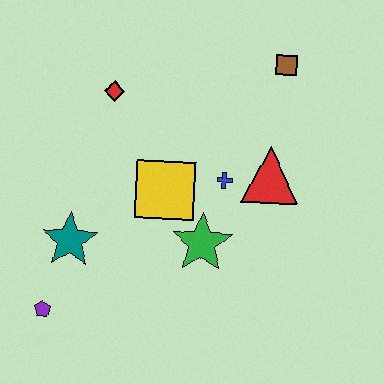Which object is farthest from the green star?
The brown square is farthest from the green star.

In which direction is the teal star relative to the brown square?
The teal star is to the left of the brown square.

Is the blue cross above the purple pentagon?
Yes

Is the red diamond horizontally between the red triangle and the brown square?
No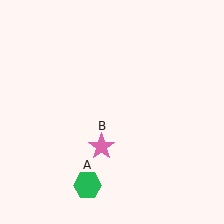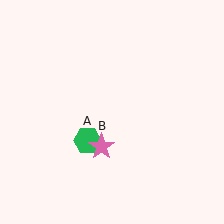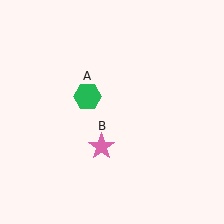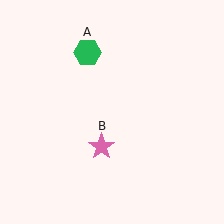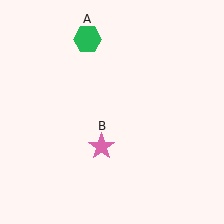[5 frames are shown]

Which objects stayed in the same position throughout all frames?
Pink star (object B) remained stationary.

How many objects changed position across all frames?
1 object changed position: green hexagon (object A).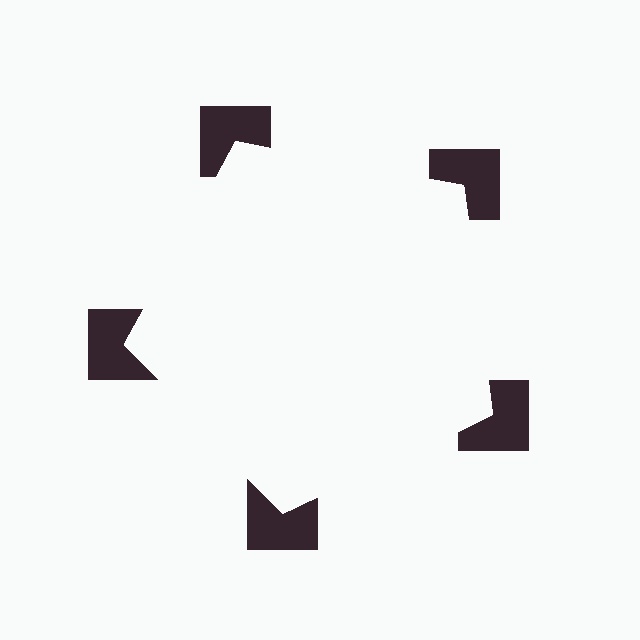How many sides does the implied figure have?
5 sides.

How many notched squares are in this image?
There are 5 — one at each vertex of the illusory pentagon.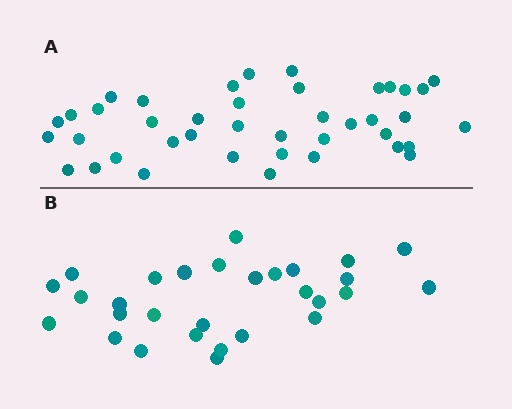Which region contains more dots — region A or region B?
Region A (the top region) has more dots.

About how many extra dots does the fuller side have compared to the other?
Region A has roughly 12 or so more dots than region B.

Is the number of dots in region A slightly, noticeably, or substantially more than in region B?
Region A has noticeably more, but not dramatically so. The ratio is roughly 1.4 to 1.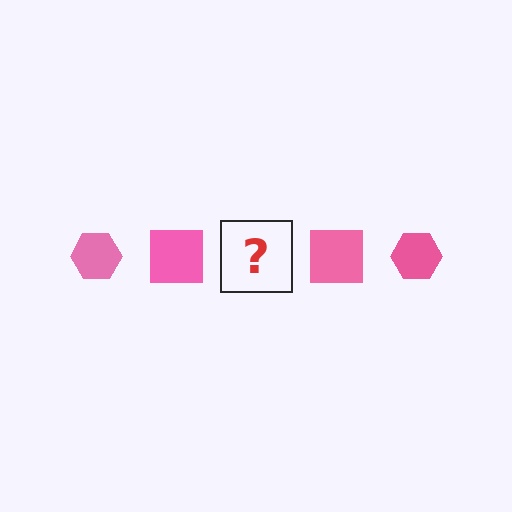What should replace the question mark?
The question mark should be replaced with a pink hexagon.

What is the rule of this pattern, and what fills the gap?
The rule is that the pattern cycles through hexagon, square shapes in pink. The gap should be filled with a pink hexagon.